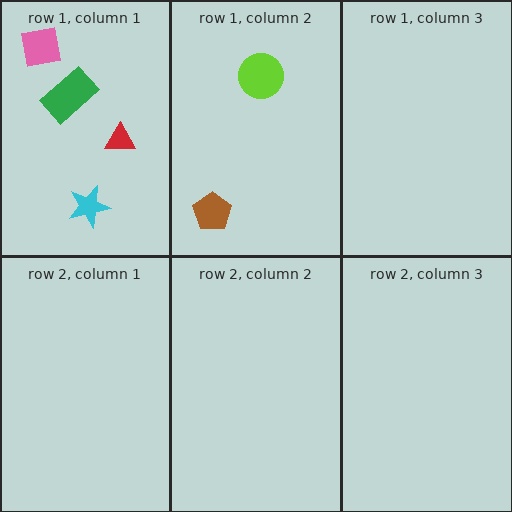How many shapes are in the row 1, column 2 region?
2.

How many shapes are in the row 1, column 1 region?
4.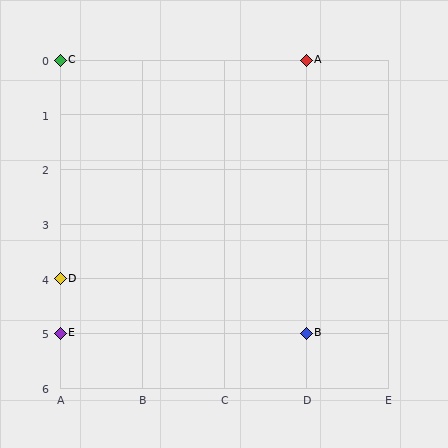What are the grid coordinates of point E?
Point E is at grid coordinates (A, 5).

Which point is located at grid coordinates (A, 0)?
Point C is at (A, 0).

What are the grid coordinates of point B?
Point B is at grid coordinates (D, 5).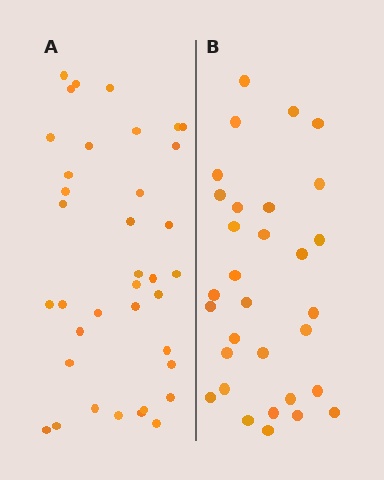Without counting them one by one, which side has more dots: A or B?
Region A (the left region) has more dots.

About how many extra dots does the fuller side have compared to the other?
Region A has about 6 more dots than region B.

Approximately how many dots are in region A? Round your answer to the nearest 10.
About 40 dots. (The exact count is 37, which rounds to 40.)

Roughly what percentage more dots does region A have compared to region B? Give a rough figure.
About 20% more.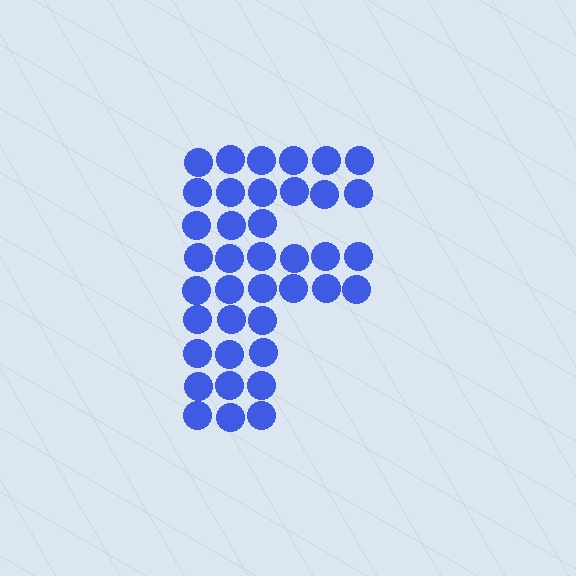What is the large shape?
The large shape is the letter F.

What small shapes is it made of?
It is made of small circles.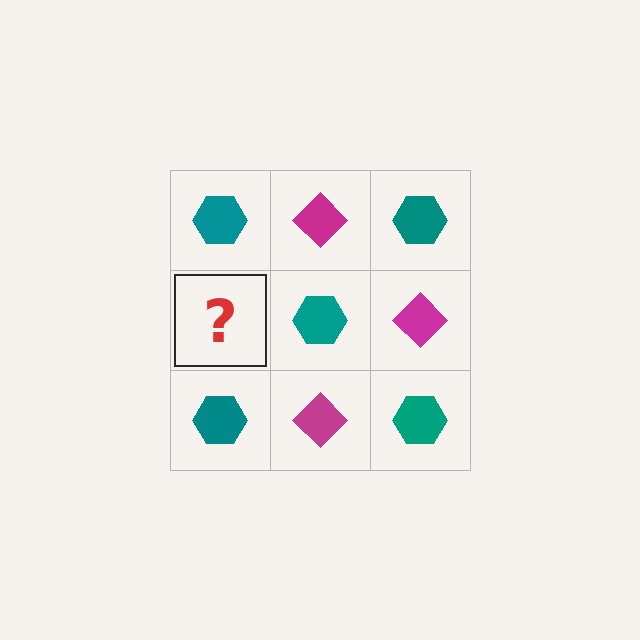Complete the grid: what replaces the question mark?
The question mark should be replaced with a magenta diamond.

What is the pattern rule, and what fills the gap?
The rule is that it alternates teal hexagon and magenta diamond in a checkerboard pattern. The gap should be filled with a magenta diamond.